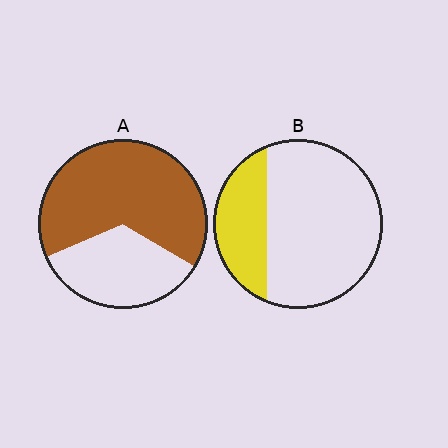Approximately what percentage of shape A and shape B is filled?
A is approximately 65% and B is approximately 25%.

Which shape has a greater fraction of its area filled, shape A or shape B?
Shape A.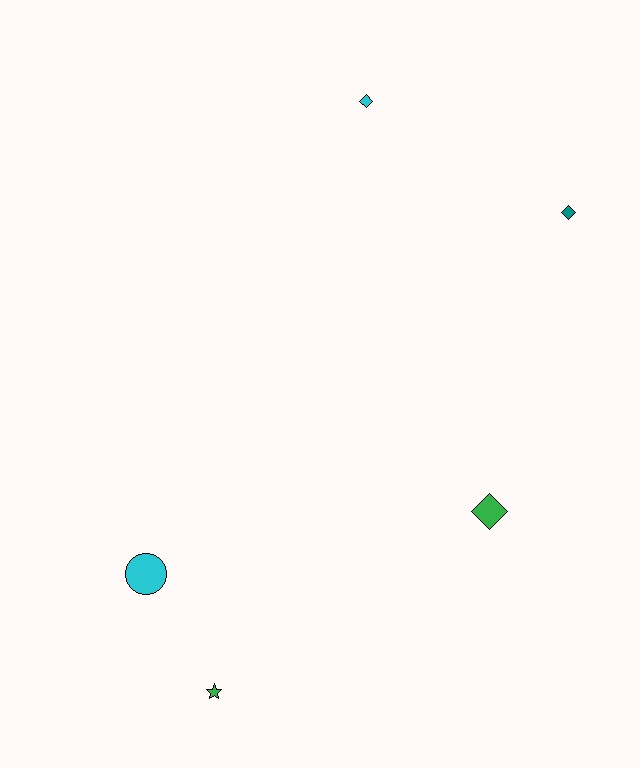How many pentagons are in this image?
There are no pentagons.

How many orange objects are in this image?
There are no orange objects.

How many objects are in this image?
There are 5 objects.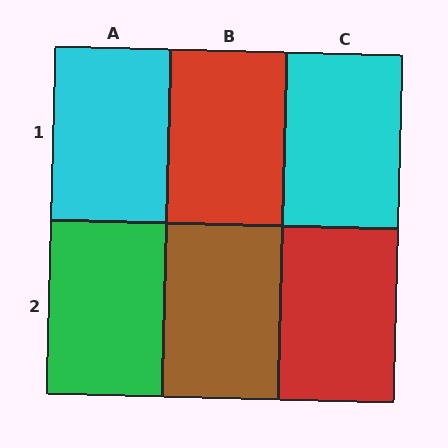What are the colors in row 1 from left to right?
Cyan, red, cyan.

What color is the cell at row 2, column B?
Brown.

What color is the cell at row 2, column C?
Red.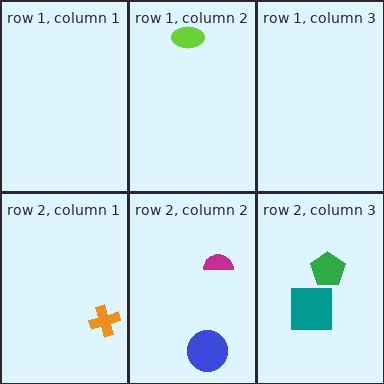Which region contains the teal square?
The row 2, column 3 region.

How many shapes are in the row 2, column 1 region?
1.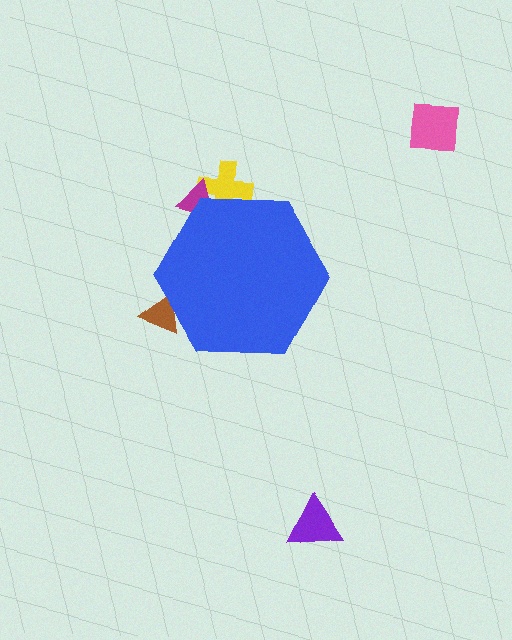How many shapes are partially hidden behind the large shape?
3 shapes are partially hidden.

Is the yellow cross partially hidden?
Yes, the yellow cross is partially hidden behind the blue hexagon.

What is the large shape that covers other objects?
A blue hexagon.